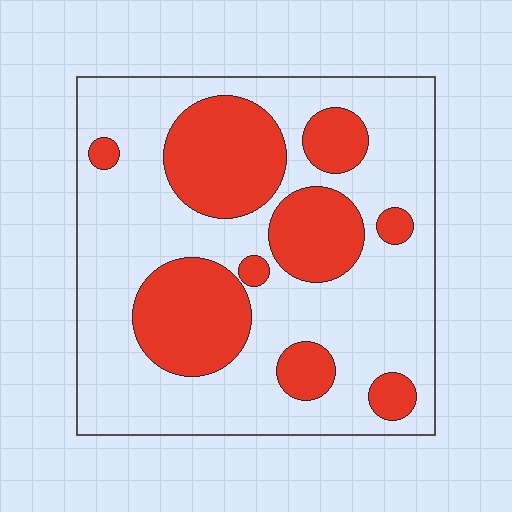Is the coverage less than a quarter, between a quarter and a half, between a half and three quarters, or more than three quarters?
Between a quarter and a half.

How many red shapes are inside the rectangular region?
9.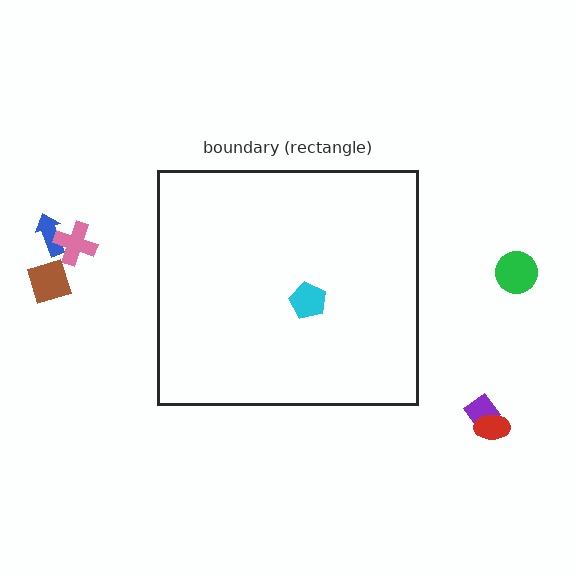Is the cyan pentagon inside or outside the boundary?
Inside.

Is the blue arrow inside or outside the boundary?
Outside.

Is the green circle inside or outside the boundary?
Outside.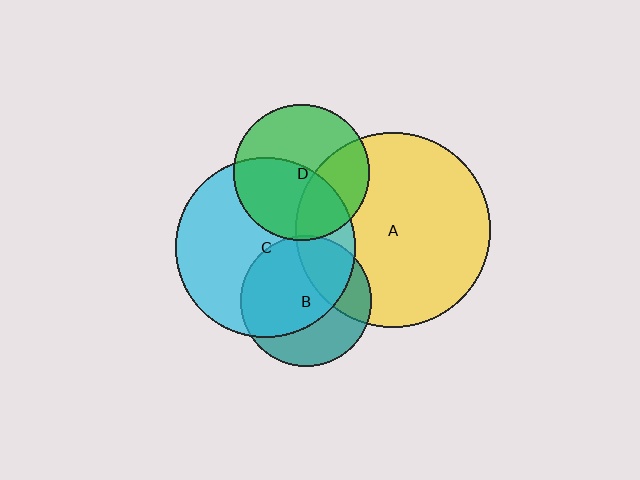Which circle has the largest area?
Circle A (yellow).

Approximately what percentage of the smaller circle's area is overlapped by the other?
Approximately 65%.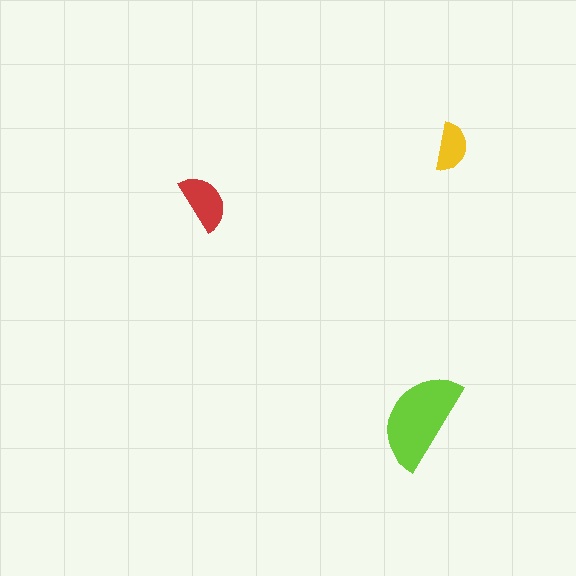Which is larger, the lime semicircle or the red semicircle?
The lime one.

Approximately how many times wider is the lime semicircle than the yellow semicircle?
About 2 times wider.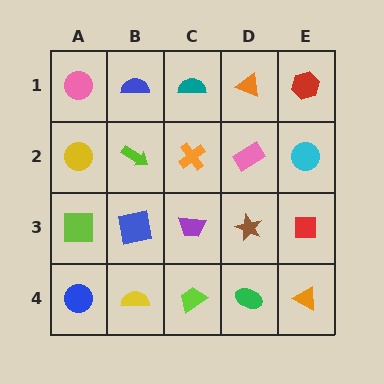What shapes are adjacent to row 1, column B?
A lime arrow (row 2, column B), a pink circle (row 1, column A), a teal semicircle (row 1, column C).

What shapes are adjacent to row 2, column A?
A pink circle (row 1, column A), a lime square (row 3, column A), a lime arrow (row 2, column B).